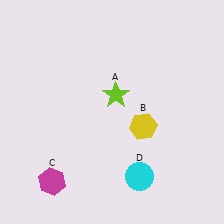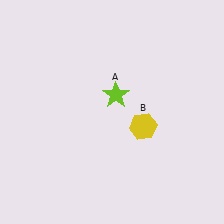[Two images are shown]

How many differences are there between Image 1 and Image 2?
There are 2 differences between the two images.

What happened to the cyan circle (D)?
The cyan circle (D) was removed in Image 2. It was in the bottom-right area of Image 1.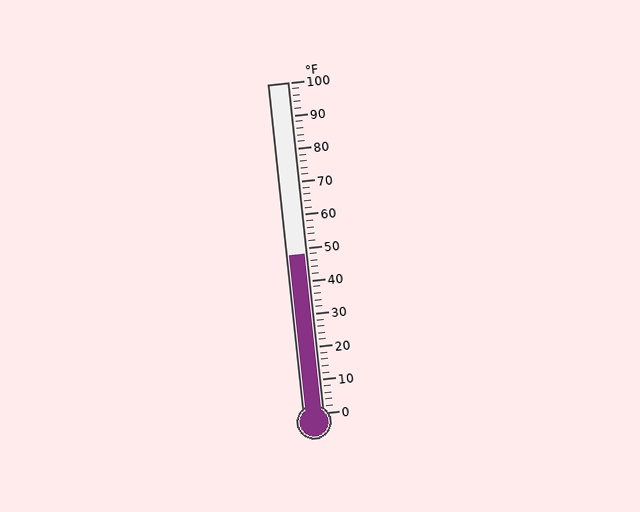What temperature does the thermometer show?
The thermometer shows approximately 48°F.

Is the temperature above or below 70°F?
The temperature is below 70°F.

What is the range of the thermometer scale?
The thermometer scale ranges from 0°F to 100°F.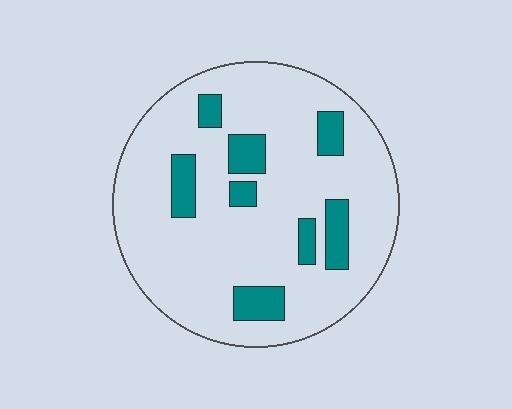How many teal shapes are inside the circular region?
8.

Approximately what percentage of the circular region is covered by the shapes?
Approximately 15%.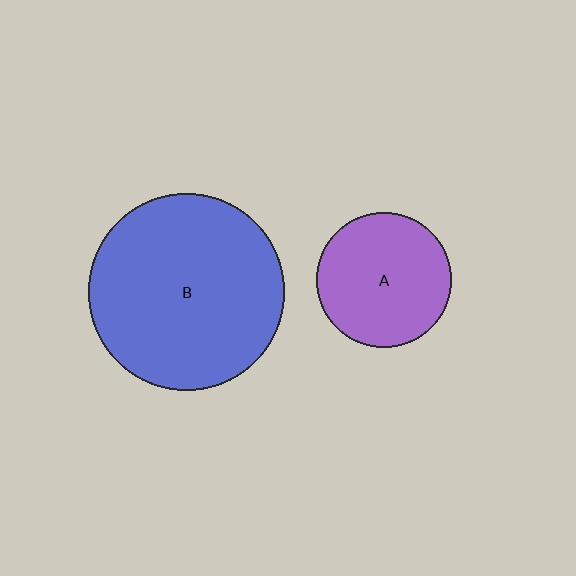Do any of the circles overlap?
No, none of the circles overlap.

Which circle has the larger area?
Circle B (blue).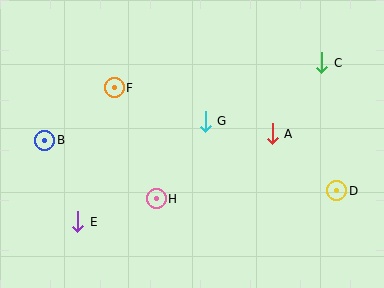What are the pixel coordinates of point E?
Point E is at (78, 222).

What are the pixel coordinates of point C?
Point C is at (322, 63).